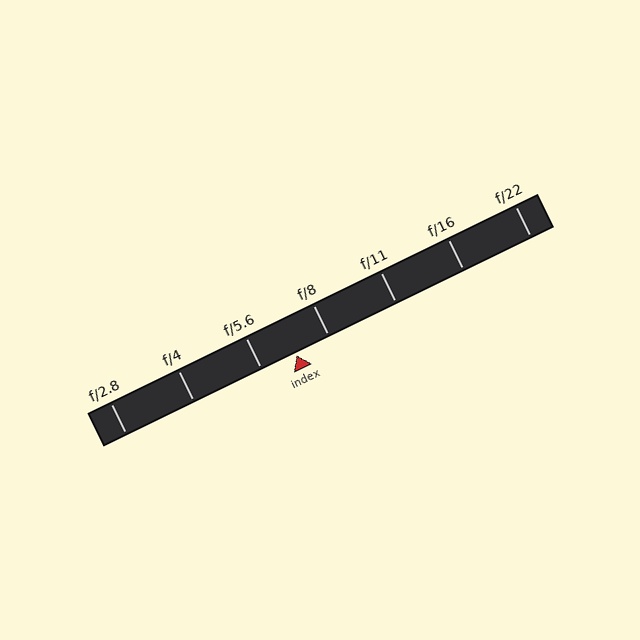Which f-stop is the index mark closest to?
The index mark is closest to f/8.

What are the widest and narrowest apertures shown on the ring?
The widest aperture shown is f/2.8 and the narrowest is f/22.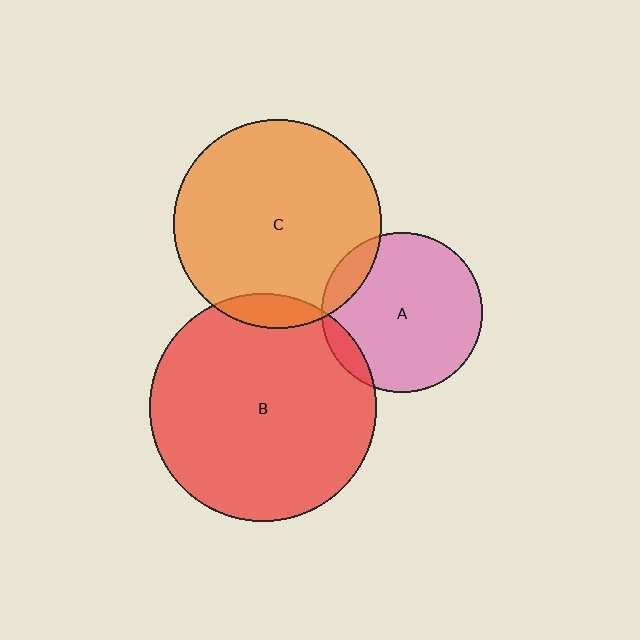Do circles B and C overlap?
Yes.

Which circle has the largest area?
Circle B (red).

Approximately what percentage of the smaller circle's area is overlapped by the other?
Approximately 10%.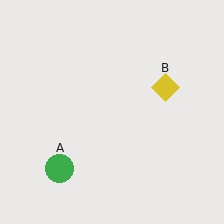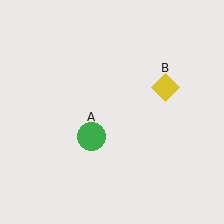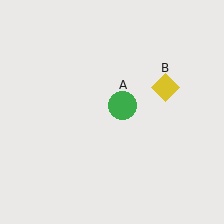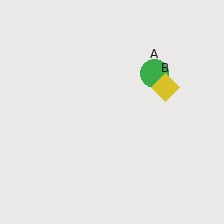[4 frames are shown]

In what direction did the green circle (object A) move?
The green circle (object A) moved up and to the right.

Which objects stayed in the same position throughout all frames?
Yellow diamond (object B) remained stationary.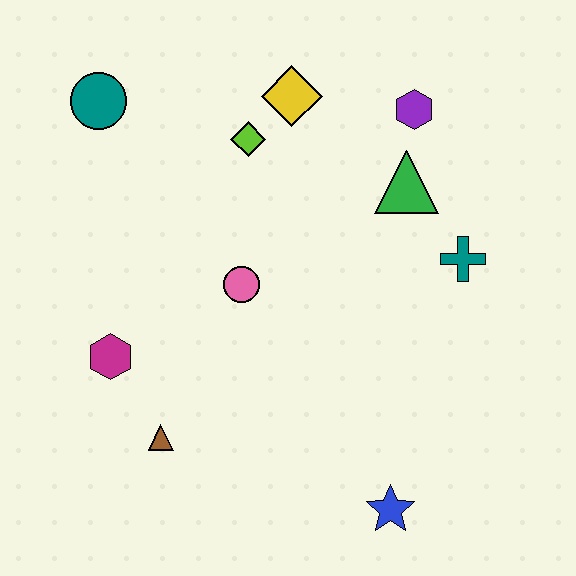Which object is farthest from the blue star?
The teal circle is farthest from the blue star.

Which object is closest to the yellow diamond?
The lime diamond is closest to the yellow diamond.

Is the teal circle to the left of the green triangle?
Yes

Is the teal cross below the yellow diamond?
Yes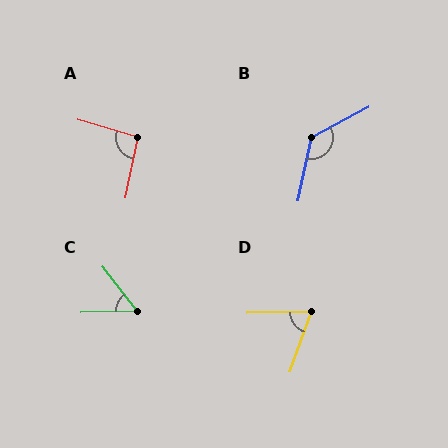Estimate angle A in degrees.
Approximately 94 degrees.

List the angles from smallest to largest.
C (54°), D (68°), A (94°), B (130°).